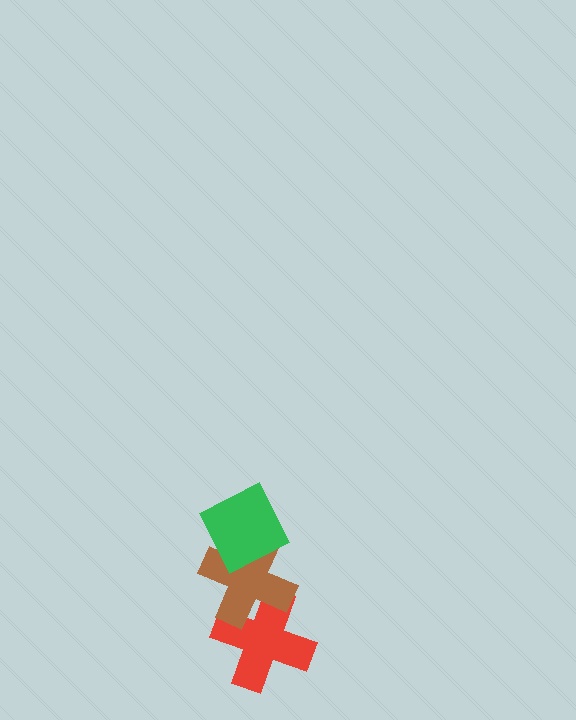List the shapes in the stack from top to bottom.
From top to bottom: the green diamond, the brown cross, the red cross.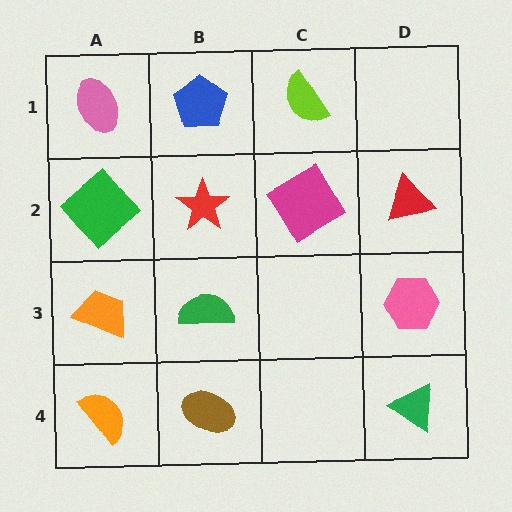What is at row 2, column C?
A magenta diamond.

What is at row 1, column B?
A blue pentagon.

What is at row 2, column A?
A green diamond.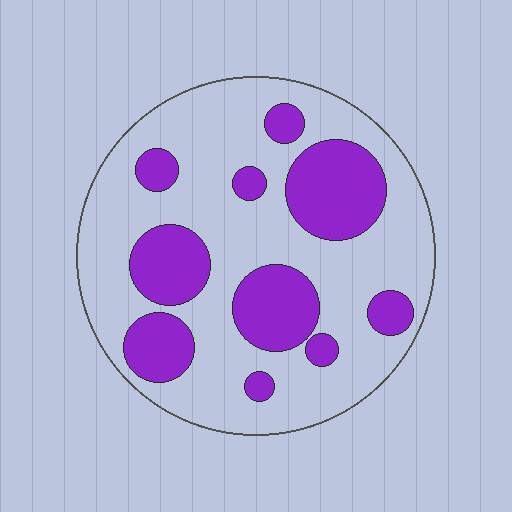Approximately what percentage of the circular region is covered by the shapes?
Approximately 30%.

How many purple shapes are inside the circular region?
10.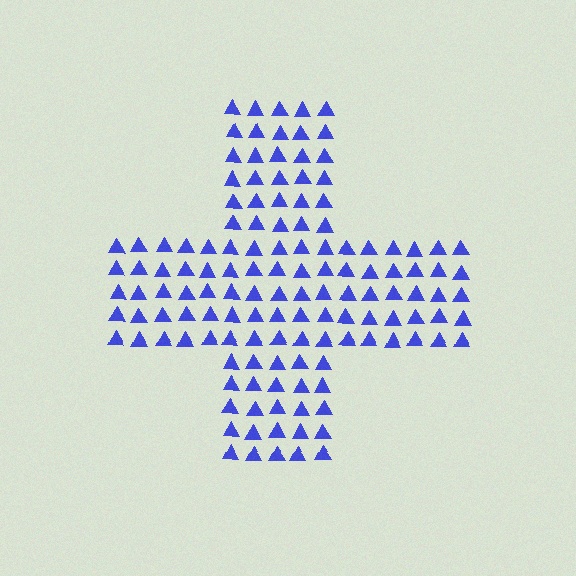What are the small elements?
The small elements are triangles.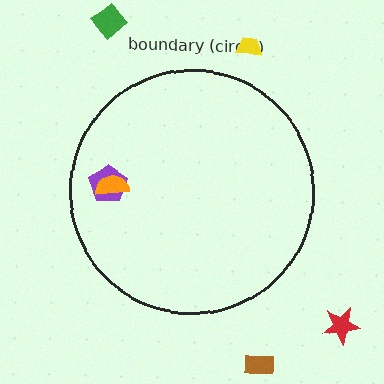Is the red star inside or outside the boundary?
Outside.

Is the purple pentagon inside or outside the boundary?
Inside.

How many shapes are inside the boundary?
2 inside, 4 outside.